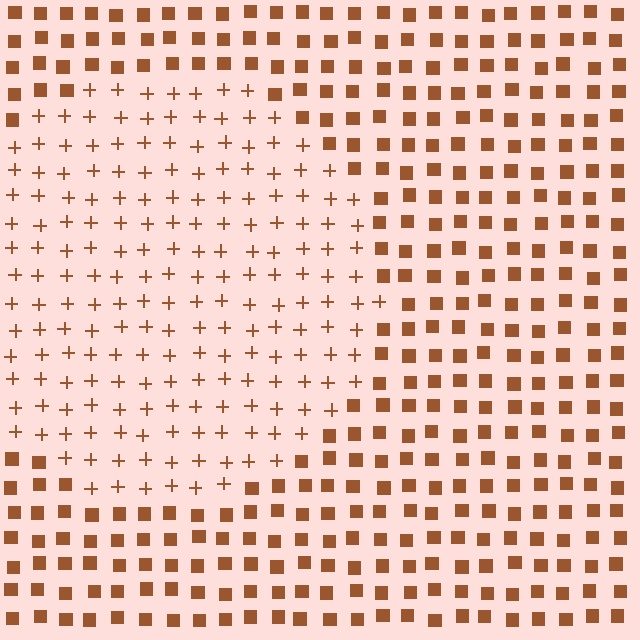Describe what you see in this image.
The image is filled with small brown elements arranged in a uniform grid. A circle-shaped region contains plus signs, while the surrounding area contains squares. The boundary is defined purely by the change in element shape.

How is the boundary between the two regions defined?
The boundary is defined by a change in element shape: plus signs inside vs. squares outside. All elements share the same color and spacing.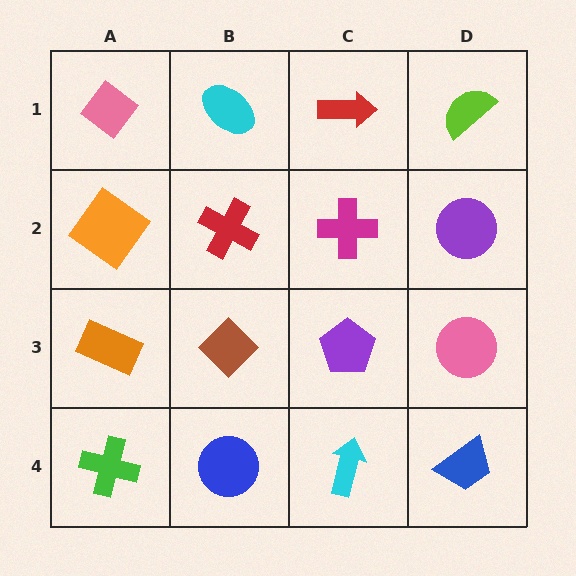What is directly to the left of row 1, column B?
A pink diamond.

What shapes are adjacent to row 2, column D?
A lime semicircle (row 1, column D), a pink circle (row 3, column D), a magenta cross (row 2, column C).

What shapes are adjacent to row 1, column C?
A magenta cross (row 2, column C), a cyan ellipse (row 1, column B), a lime semicircle (row 1, column D).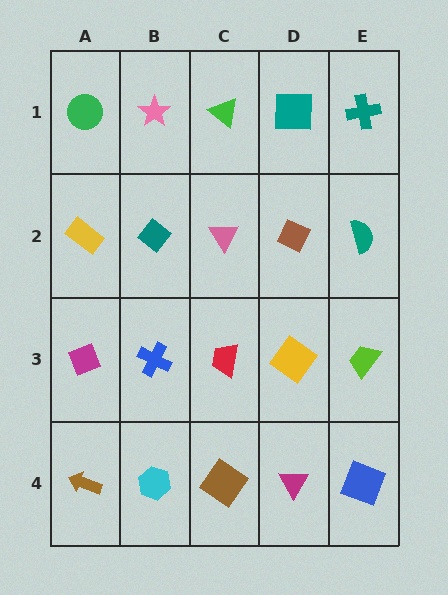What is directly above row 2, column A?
A green circle.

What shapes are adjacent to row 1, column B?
A teal diamond (row 2, column B), a green circle (row 1, column A), a green triangle (row 1, column C).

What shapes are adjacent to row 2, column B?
A pink star (row 1, column B), a blue cross (row 3, column B), a yellow rectangle (row 2, column A), a pink triangle (row 2, column C).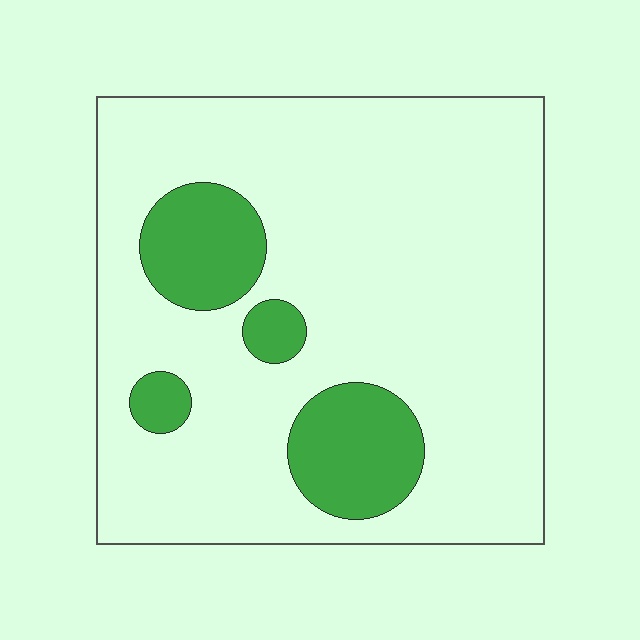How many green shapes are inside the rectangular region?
4.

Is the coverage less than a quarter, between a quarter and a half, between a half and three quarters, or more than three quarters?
Less than a quarter.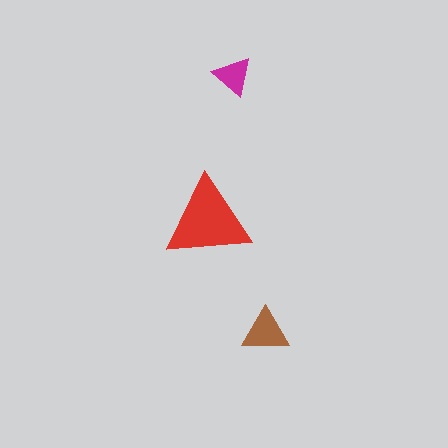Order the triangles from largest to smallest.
the red one, the brown one, the magenta one.